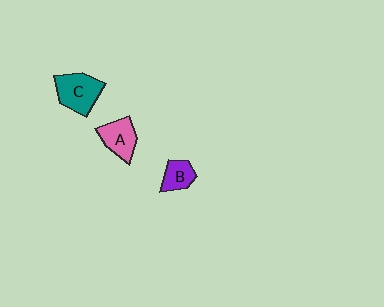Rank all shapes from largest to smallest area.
From largest to smallest: C (teal), A (pink), B (purple).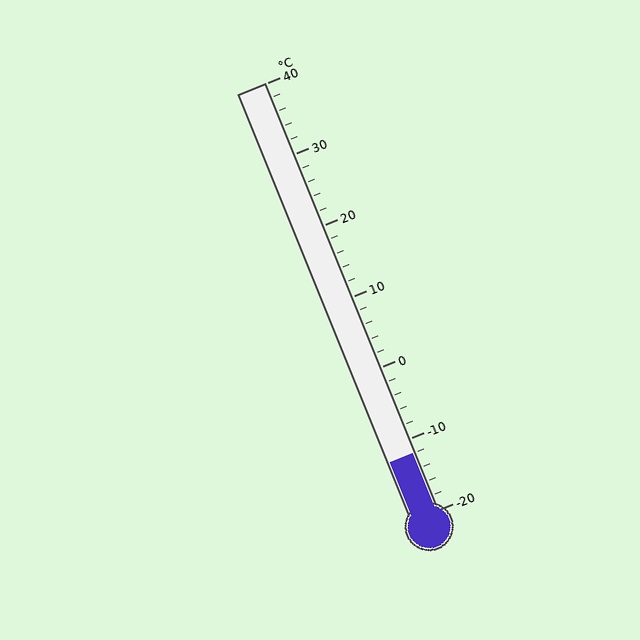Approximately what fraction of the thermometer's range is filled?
The thermometer is filled to approximately 15% of its range.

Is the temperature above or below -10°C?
The temperature is below -10°C.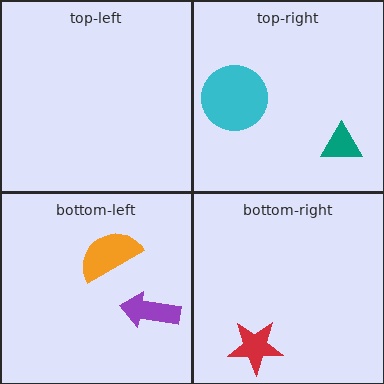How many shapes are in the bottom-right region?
1.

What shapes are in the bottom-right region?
The red star.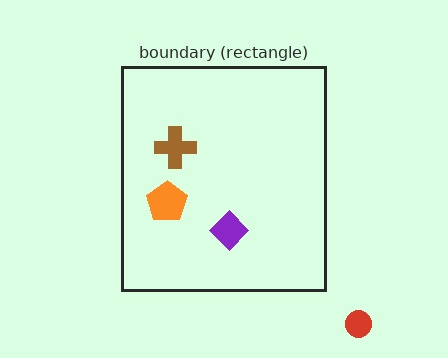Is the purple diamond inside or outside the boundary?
Inside.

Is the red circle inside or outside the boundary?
Outside.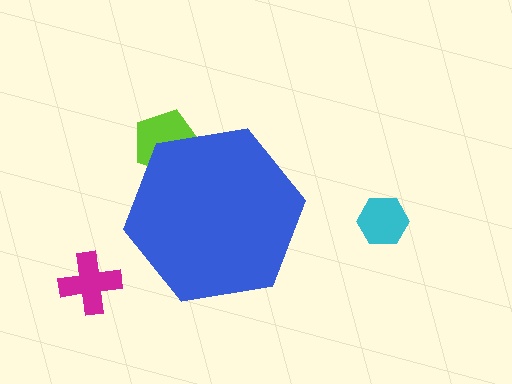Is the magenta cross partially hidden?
No, the magenta cross is fully visible.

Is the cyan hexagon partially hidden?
No, the cyan hexagon is fully visible.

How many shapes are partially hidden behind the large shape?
1 shape is partially hidden.